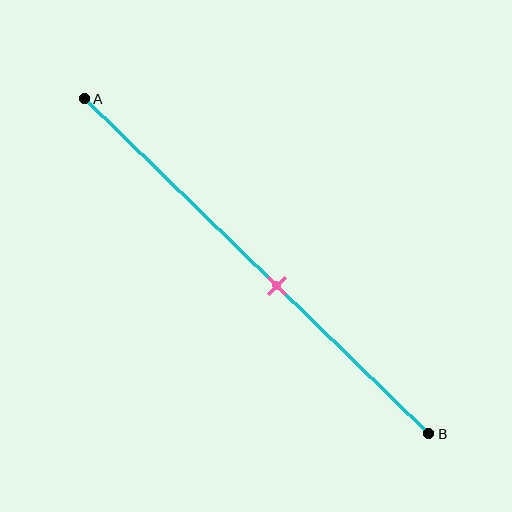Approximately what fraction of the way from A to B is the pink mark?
The pink mark is approximately 55% of the way from A to B.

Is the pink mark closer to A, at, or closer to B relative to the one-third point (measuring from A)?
The pink mark is closer to point B than the one-third point of segment AB.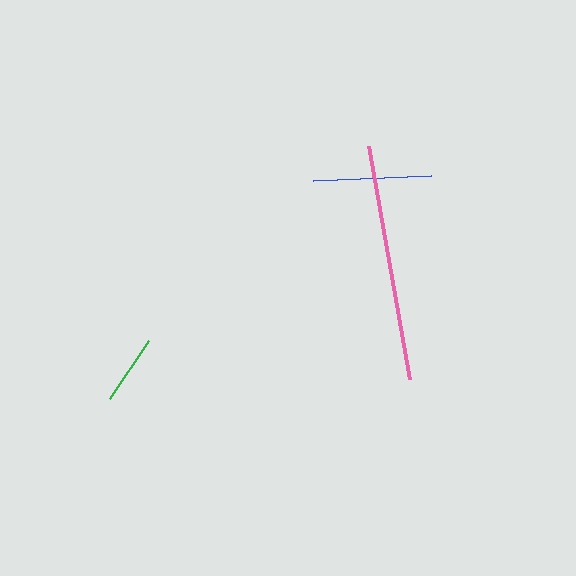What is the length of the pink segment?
The pink segment is approximately 237 pixels long.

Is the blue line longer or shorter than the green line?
The blue line is longer than the green line.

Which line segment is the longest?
The pink line is the longest at approximately 237 pixels.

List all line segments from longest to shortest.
From longest to shortest: pink, blue, green.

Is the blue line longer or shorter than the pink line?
The pink line is longer than the blue line.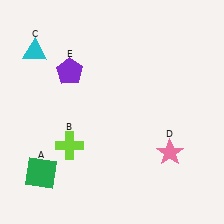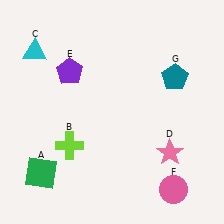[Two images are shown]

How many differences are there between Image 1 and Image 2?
There are 2 differences between the two images.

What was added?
A pink circle (F), a teal pentagon (G) were added in Image 2.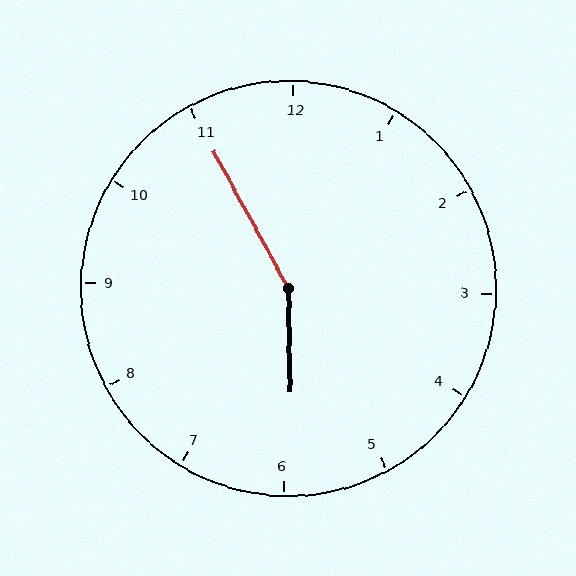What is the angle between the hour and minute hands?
Approximately 152 degrees.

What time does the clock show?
5:55.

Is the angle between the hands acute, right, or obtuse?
It is obtuse.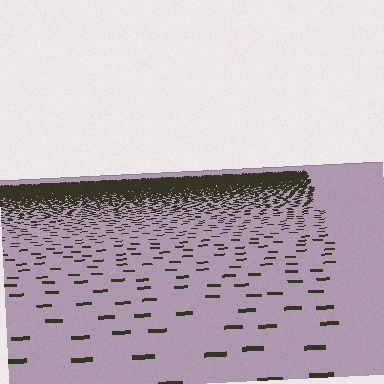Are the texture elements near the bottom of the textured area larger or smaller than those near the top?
Larger. Near the bottom, elements are closer to the viewer and appear at a bigger on-screen size.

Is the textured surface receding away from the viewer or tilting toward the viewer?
The surface is receding away from the viewer. Texture elements get smaller and denser toward the top.